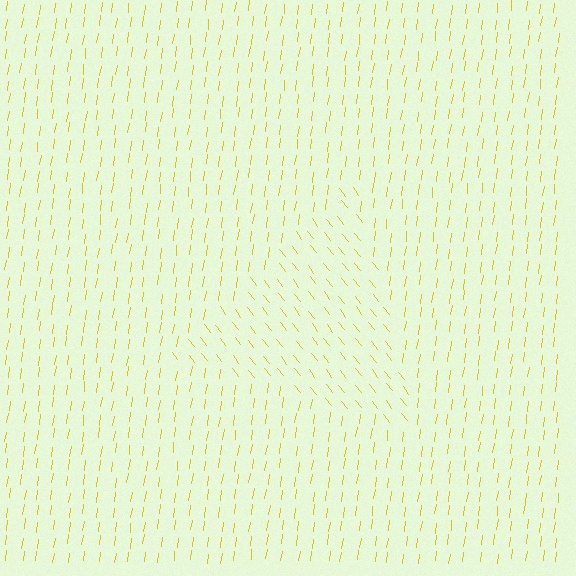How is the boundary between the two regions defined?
The boundary is defined purely by a change in line orientation (approximately 45 degrees difference). All lines are the same color and thickness.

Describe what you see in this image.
The image is filled with small yellow line segments. A triangle region in the image has lines oriented differently from the surrounding lines, creating a visible texture boundary.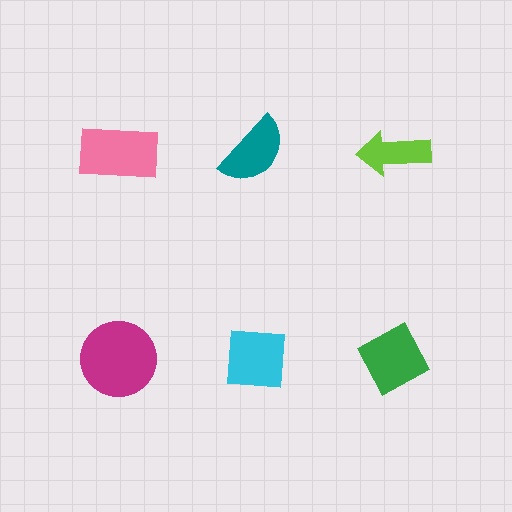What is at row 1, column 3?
A lime arrow.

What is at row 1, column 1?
A pink rectangle.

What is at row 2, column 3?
A green diamond.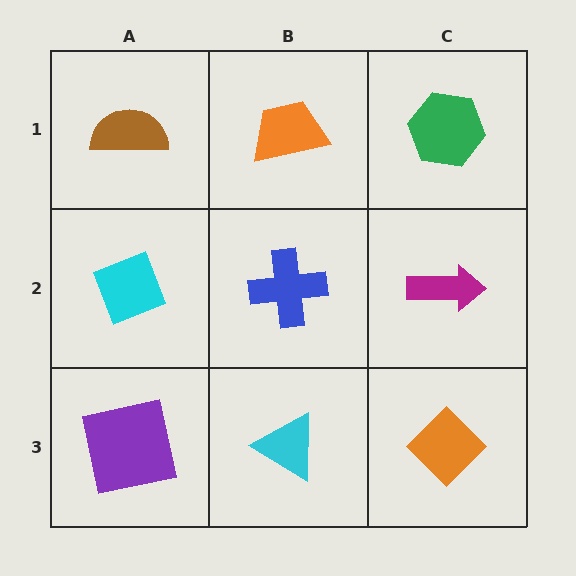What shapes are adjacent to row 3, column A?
A cyan diamond (row 2, column A), a cyan triangle (row 3, column B).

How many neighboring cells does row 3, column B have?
3.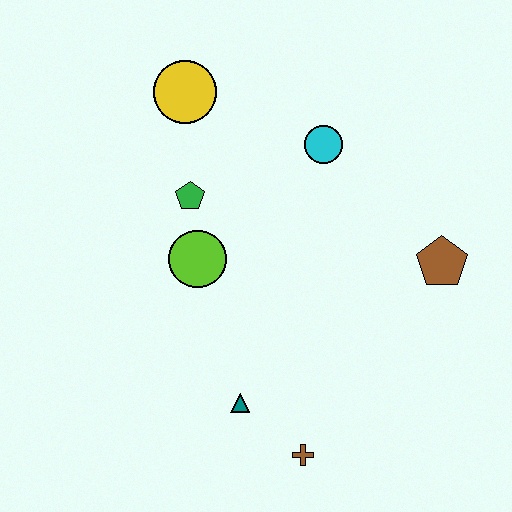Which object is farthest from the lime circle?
The brown pentagon is farthest from the lime circle.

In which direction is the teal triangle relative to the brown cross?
The teal triangle is to the left of the brown cross.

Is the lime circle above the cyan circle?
No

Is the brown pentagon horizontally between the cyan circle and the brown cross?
No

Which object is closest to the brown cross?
The teal triangle is closest to the brown cross.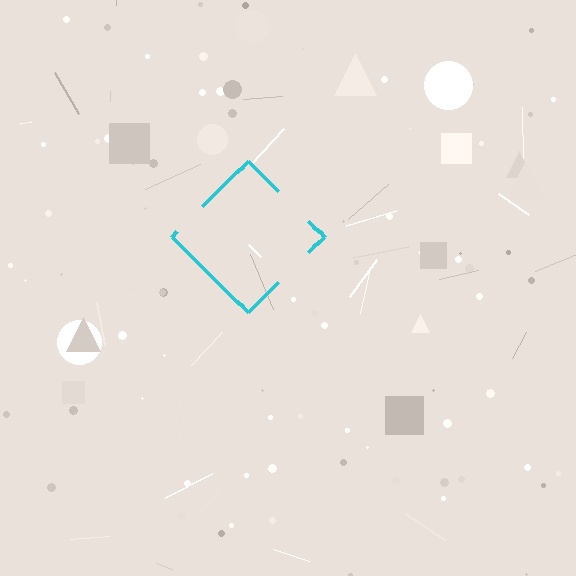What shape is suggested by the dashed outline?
The dashed outline suggests a diamond.